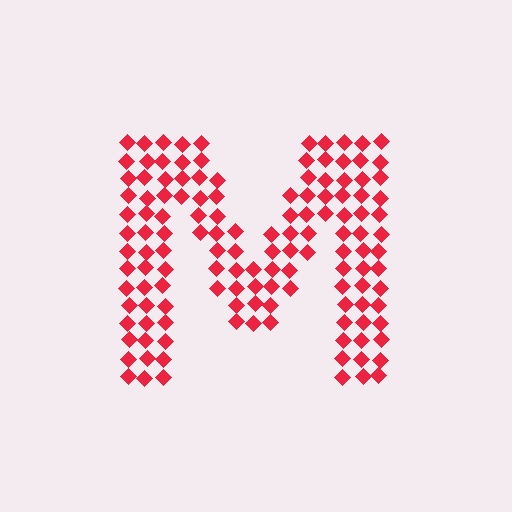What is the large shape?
The large shape is the letter M.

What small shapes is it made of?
It is made of small diamonds.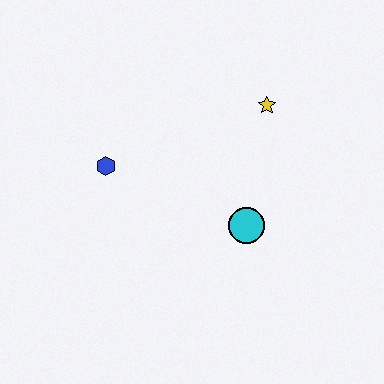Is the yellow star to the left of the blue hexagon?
No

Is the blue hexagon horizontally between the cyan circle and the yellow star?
No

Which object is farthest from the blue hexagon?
The yellow star is farthest from the blue hexagon.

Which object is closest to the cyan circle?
The yellow star is closest to the cyan circle.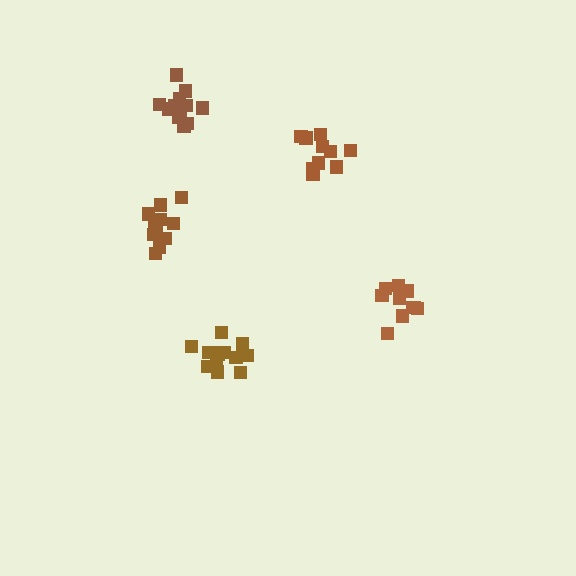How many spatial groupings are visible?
There are 5 spatial groupings.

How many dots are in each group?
Group 1: 13 dots, Group 2: 12 dots, Group 3: 10 dots, Group 4: 11 dots, Group 5: 10 dots (56 total).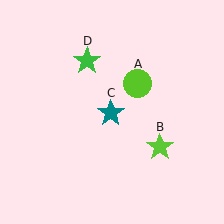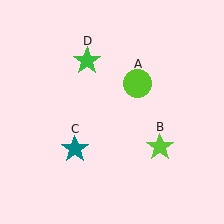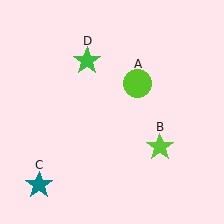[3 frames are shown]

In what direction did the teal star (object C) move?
The teal star (object C) moved down and to the left.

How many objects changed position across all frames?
1 object changed position: teal star (object C).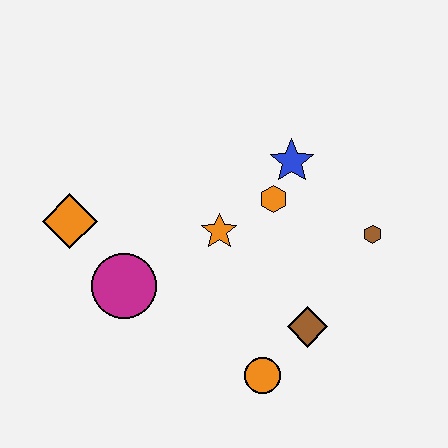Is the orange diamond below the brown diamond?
No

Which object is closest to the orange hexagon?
The blue star is closest to the orange hexagon.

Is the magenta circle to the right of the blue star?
No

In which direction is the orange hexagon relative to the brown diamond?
The orange hexagon is above the brown diamond.